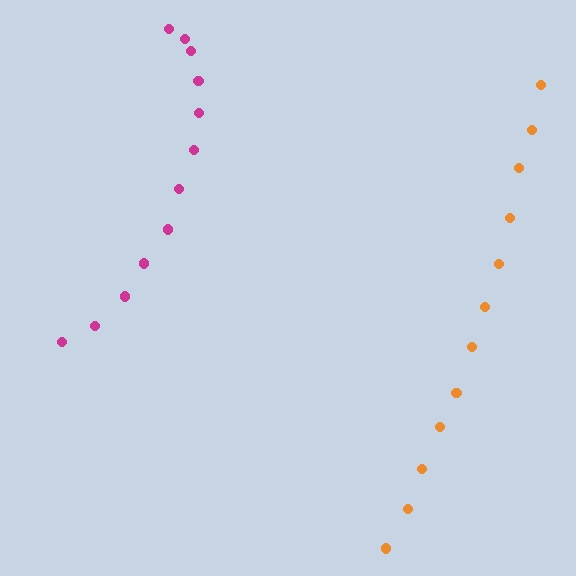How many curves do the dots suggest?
There are 2 distinct paths.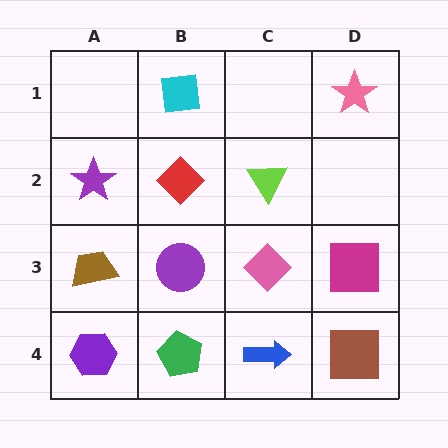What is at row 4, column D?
A brown square.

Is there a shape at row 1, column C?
No, that cell is empty.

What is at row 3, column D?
A magenta square.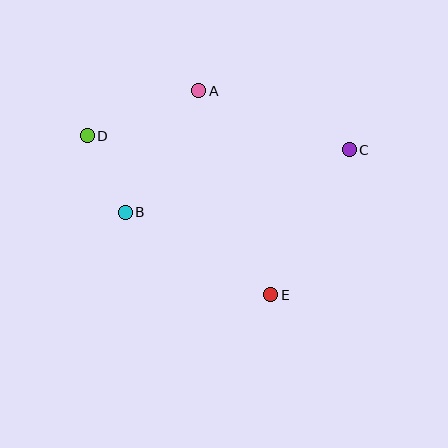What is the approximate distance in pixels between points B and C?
The distance between B and C is approximately 233 pixels.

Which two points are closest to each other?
Points B and D are closest to each other.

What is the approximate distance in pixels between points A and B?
The distance between A and B is approximately 142 pixels.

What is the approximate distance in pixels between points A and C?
The distance between A and C is approximately 162 pixels.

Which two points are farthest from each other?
Points C and D are farthest from each other.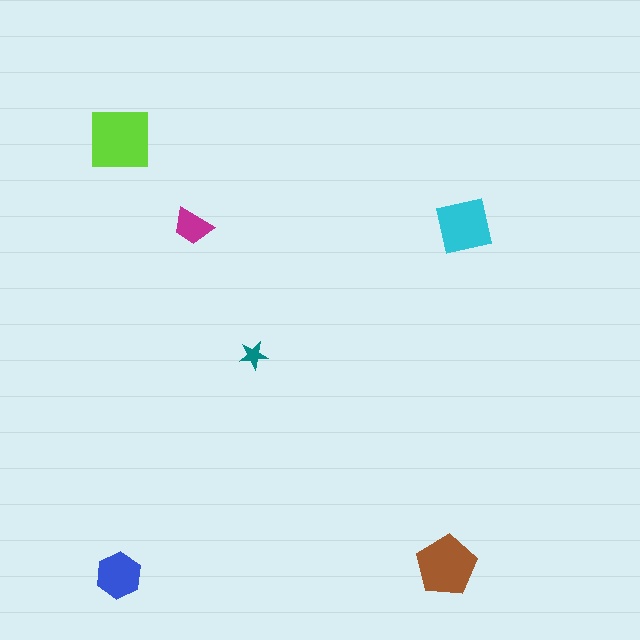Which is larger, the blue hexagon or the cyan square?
The cyan square.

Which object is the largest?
The lime square.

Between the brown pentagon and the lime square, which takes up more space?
The lime square.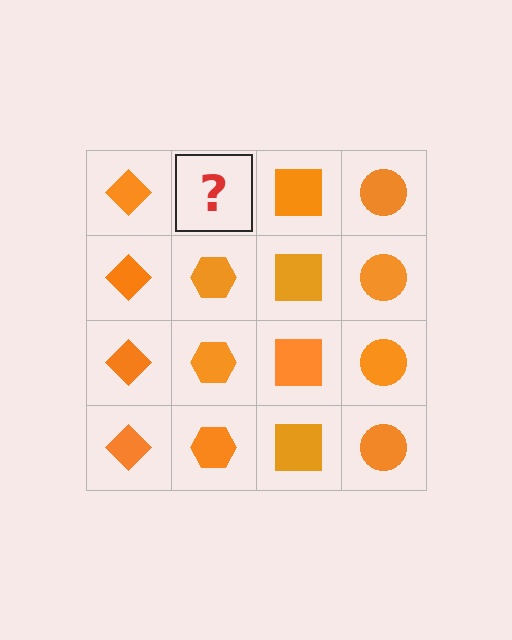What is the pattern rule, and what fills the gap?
The rule is that each column has a consistent shape. The gap should be filled with an orange hexagon.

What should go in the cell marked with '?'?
The missing cell should contain an orange hexagon.